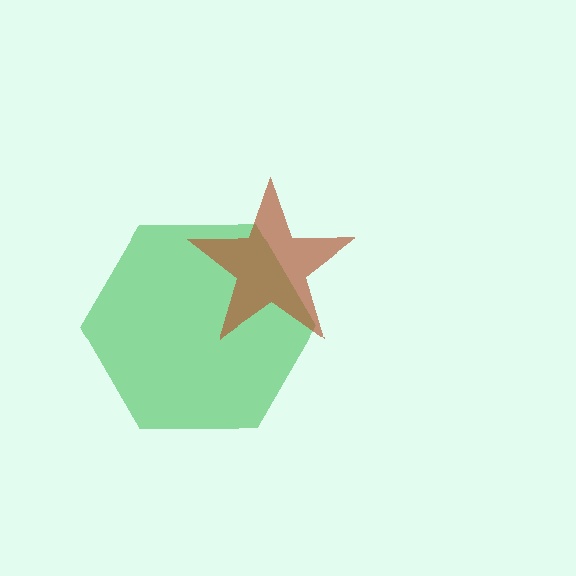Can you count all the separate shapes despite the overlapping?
Yes, there are 2 separate shapes.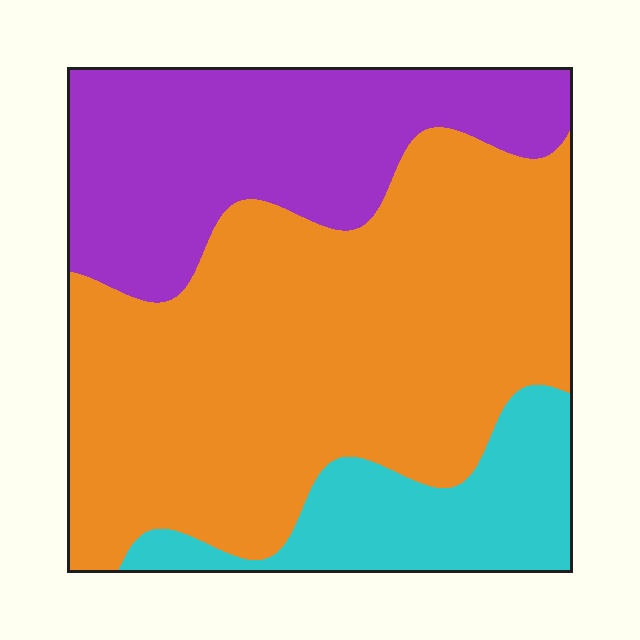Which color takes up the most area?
Orange, at roughly 55%.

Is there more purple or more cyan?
Purple.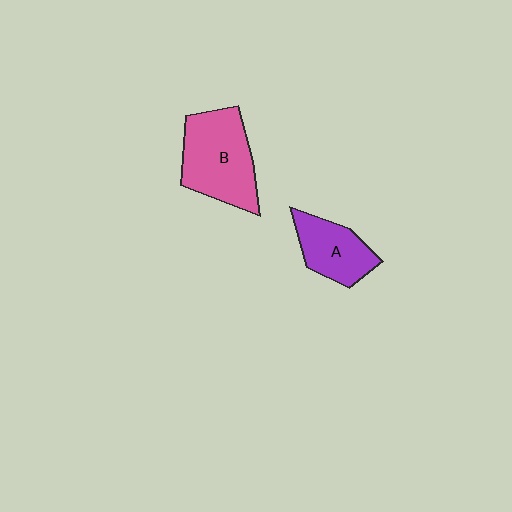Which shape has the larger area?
Shape B (pink).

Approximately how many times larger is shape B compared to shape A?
Approximately 1.5 times.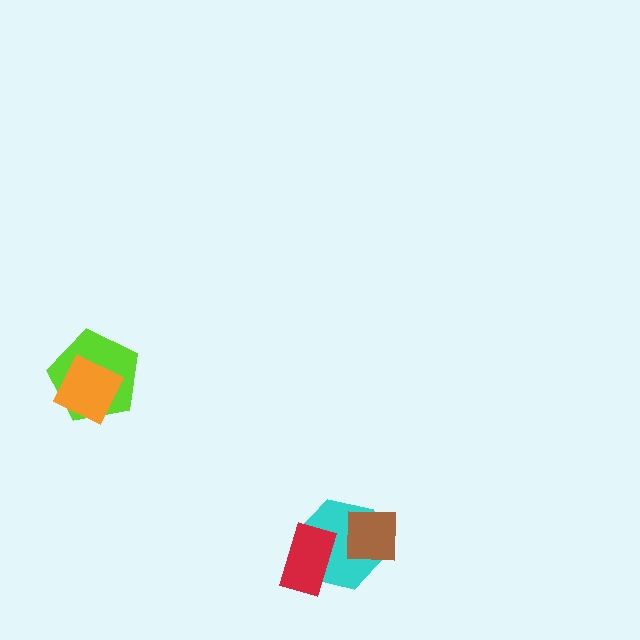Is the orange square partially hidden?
No, no other shape covers it.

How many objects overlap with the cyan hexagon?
2 objects overlap with the cyan hexagon.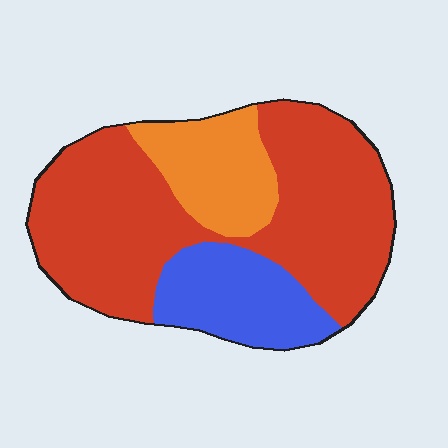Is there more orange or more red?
Red.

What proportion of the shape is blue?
Blue covers 19% of the shape.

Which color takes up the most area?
Red, at roughly 65%.